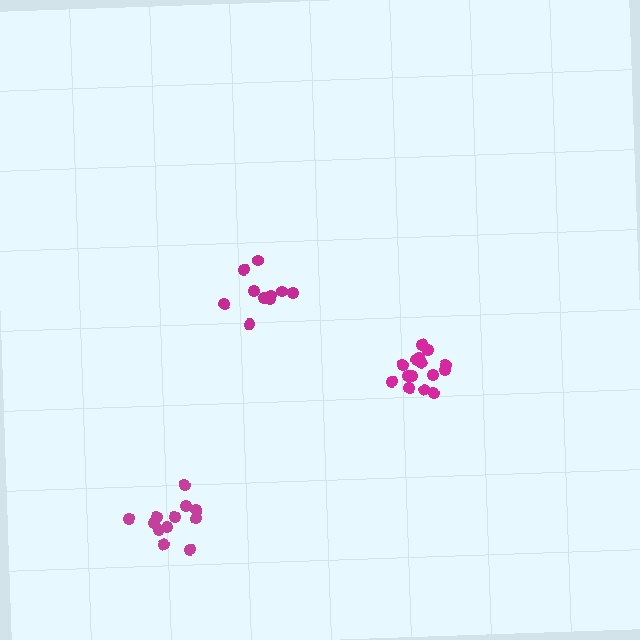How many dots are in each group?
Group 1: 15 dots, Group 2: 10 dots, Group 3: 12 dots (37 total).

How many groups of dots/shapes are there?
There are 3 groups.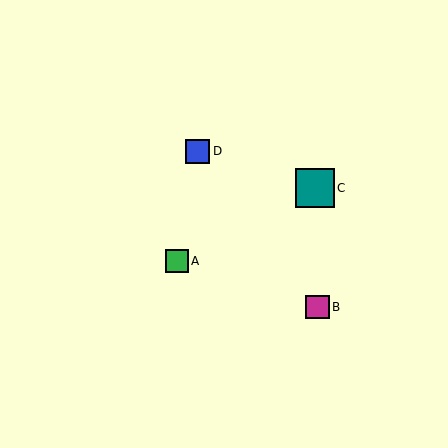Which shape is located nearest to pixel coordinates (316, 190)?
The teal square (labeled C) at (315, 188) is nearest to that location.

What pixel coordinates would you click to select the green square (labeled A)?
Click at (177, 261) to select the green square A.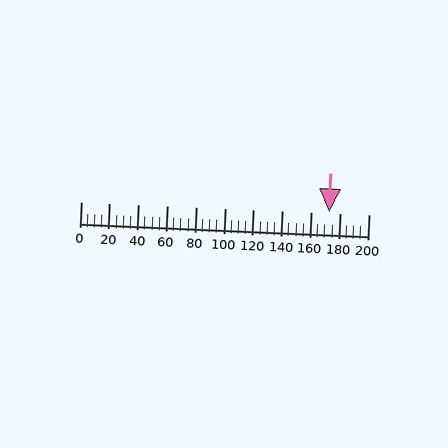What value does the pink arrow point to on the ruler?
The pink arrow points to approximately 173.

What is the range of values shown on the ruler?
The ruler shows values from 0 to 200.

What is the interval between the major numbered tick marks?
The major tick marks are spaced 20 units apart.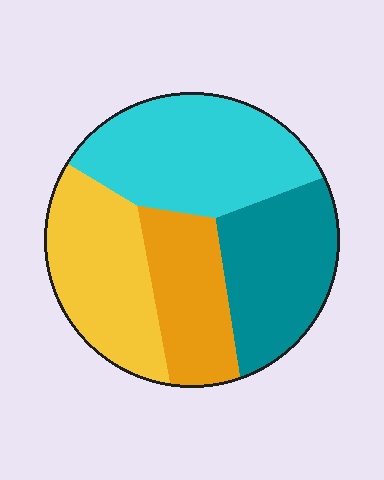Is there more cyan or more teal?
Cyan.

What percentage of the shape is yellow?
Yellow takes up between a sixth and a third of the shape.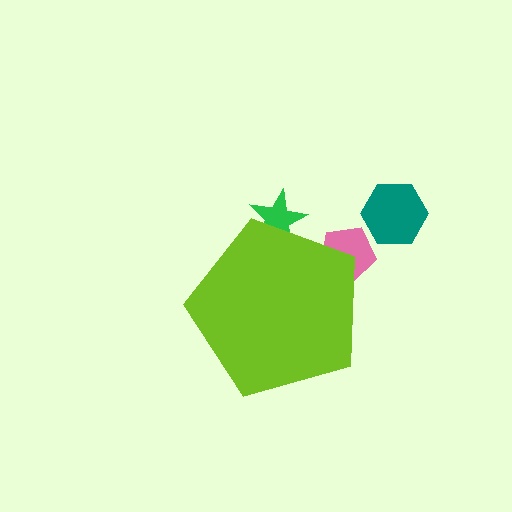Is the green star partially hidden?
Yes, the green star is partially hidden behind the lime pentagon.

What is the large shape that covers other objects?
A lime pentagon.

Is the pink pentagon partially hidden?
Yes, the pink pentagon is partially hidden behind the lime pentagon.